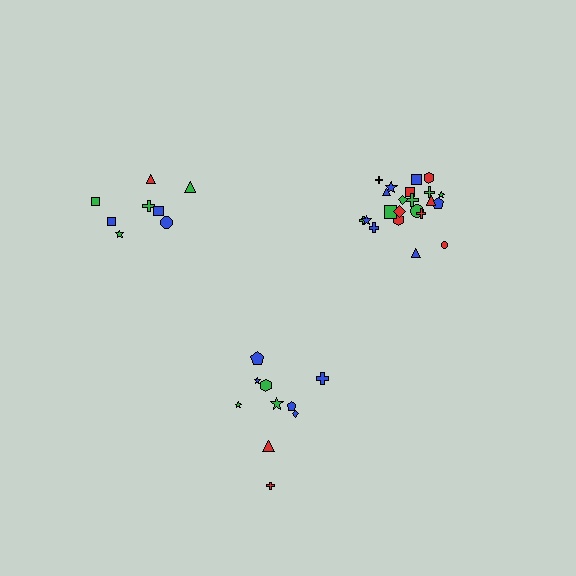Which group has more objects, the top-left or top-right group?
The top-right group.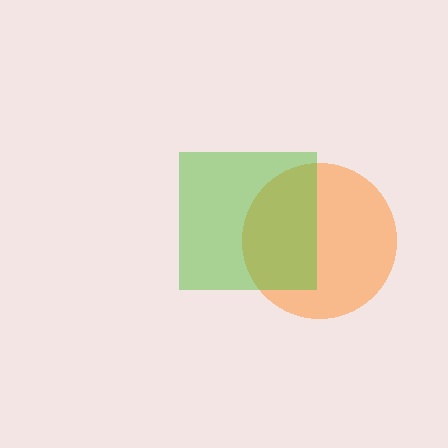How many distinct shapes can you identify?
There are 2 distinct shapes: an orange circle, a lime square.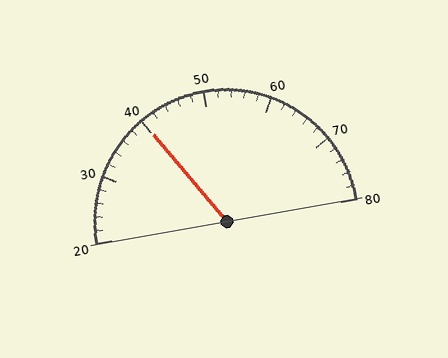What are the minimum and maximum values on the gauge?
The gauge ranges from 20 to 80.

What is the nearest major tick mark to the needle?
The nearest major tick mark is 40.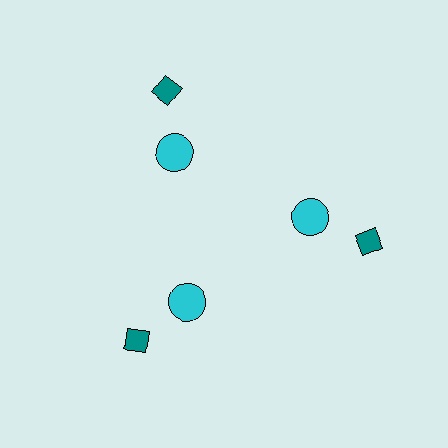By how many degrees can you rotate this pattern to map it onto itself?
The pattern maps onto itself every 120 degrees of rotation.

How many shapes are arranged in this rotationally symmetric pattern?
There are 6 shapes, arranged in 3 groups of 2.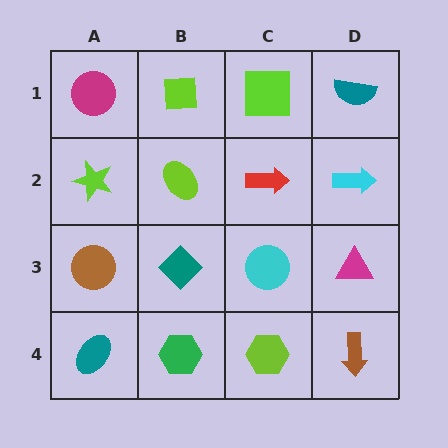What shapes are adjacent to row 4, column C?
A cyan circle (row 3, column C), a green hexagon (row 4, column B), a brown arrow (row 4, column D).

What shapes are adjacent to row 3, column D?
A cyan arrow (row 2, column D), a brown arrow (row 4, column D), a cyan circle (row 3, column C).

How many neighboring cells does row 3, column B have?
4.